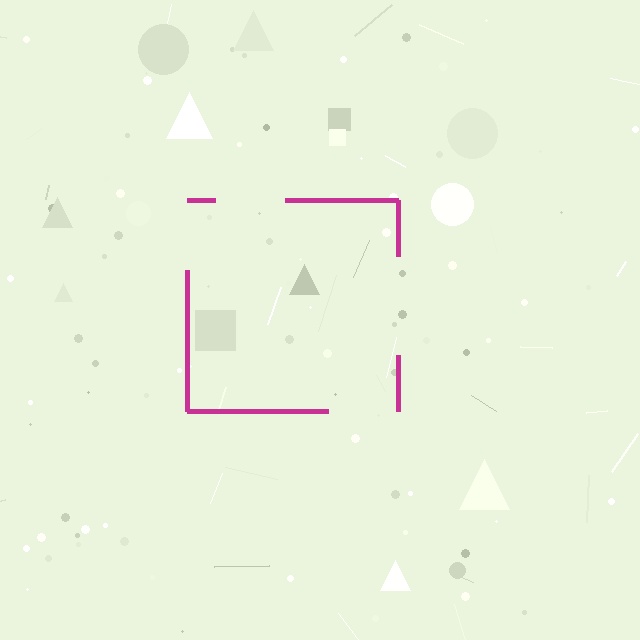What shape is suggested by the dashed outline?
The dashed outline suggests a square.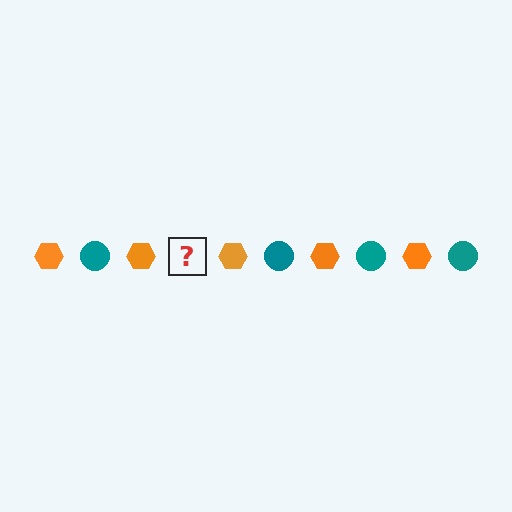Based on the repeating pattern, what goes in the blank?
The blank should be a teal circle.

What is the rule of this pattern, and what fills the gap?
The rule is that the pattern alternates between orange hexagon and teal circle. The gap should be filled with a teal circle.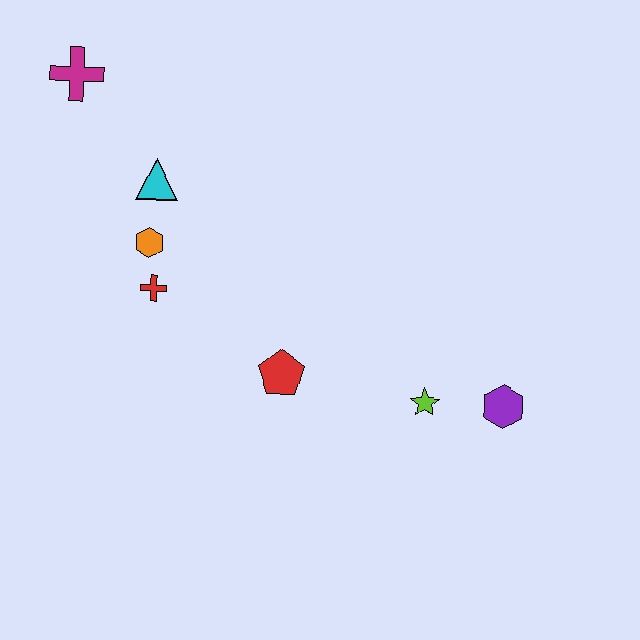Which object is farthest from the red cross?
The purple hexagon is farthest from the red cross.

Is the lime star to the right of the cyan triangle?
Yes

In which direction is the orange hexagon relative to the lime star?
The orange hexagon is to the left of the lime star.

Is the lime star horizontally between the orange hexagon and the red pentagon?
No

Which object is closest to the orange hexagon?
The red cross is closest to the orange hexagon.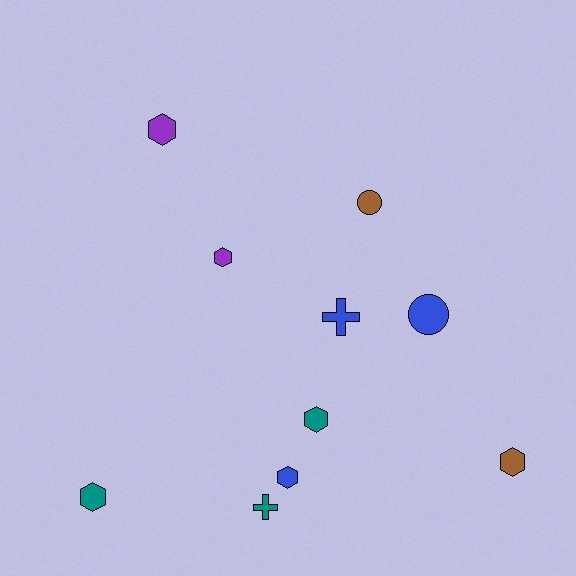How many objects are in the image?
There are 10 objects.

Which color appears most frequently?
Blue, with 3 objects.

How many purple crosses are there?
There are no purple crosses.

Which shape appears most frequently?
Hexagon, with 6 objects.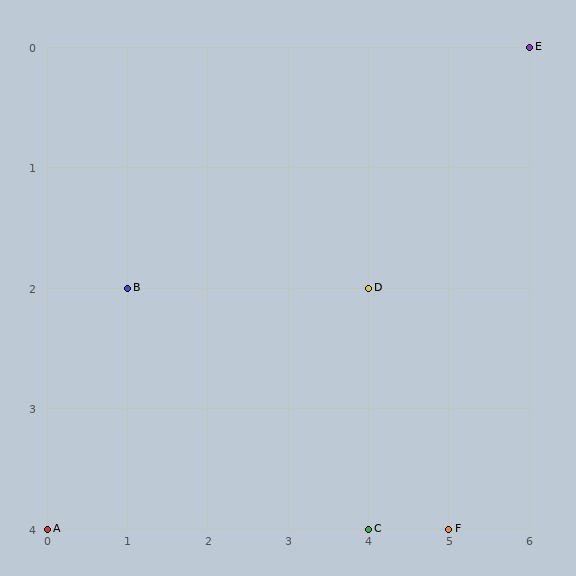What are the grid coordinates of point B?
Point B is at grid coordinates (1, 2).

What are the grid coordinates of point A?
Point A is at grid coordinates (0, 4).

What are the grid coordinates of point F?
Point F is at grid coordinates (5, 4).